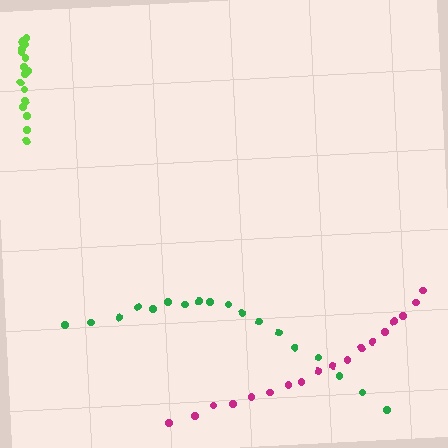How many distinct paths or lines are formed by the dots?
There are 3 distinct paths.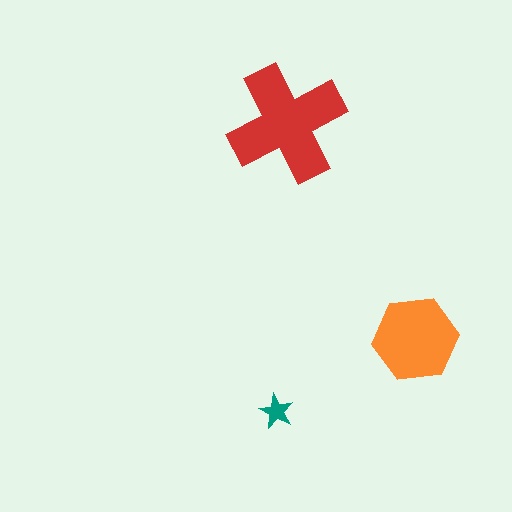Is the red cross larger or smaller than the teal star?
Larger.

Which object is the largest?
The red cross.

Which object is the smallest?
The teal star.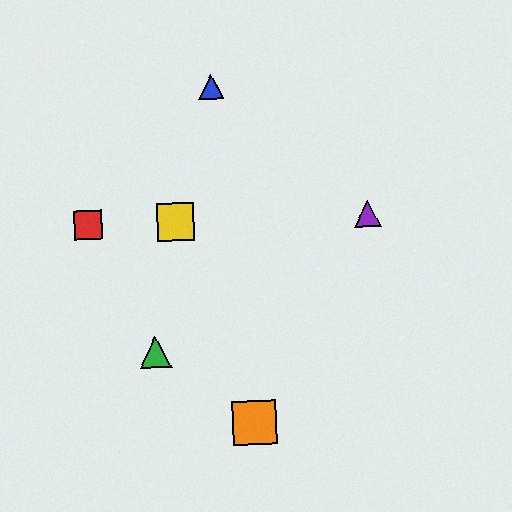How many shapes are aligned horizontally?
3 shapes (the red square, the yellow square, the purple triangle) are aligned horizontally.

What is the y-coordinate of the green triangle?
The green triangle is at y≈352.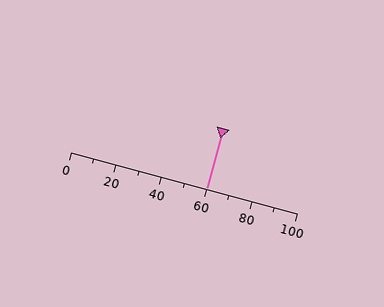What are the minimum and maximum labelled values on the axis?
The axis runs from 0 to 100.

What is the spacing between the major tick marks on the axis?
The major ticks are spaced 20 apart.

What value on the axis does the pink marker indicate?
The marker indicates approximately 60.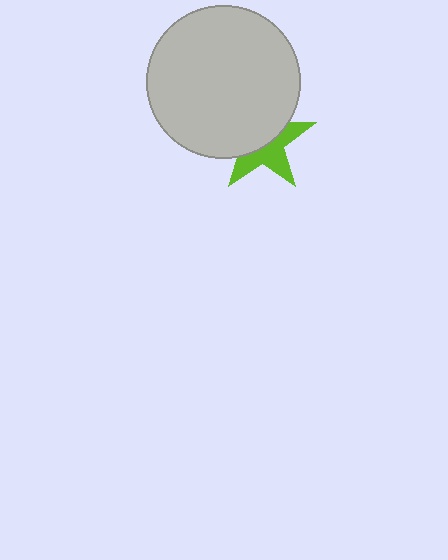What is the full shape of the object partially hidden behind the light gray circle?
The partially hidden object is a lime star.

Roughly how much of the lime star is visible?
About half of it is visible (roughly 46%).